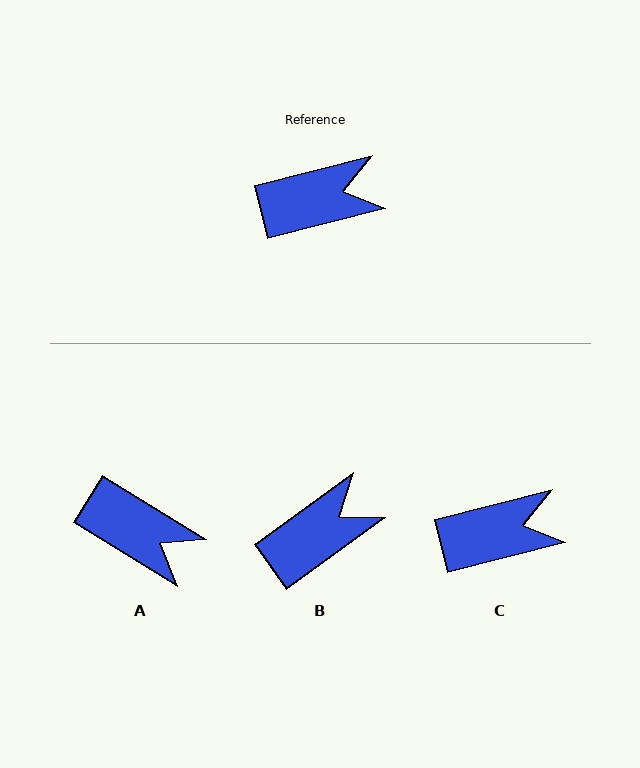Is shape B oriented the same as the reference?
No, it is off by about 22 degrees.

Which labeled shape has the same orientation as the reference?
C.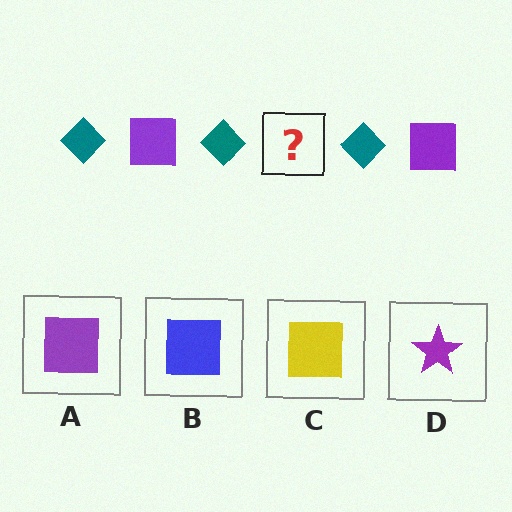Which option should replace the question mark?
Option A.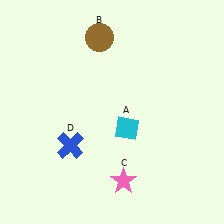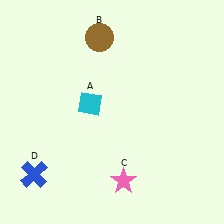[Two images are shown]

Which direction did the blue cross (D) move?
The blue cross (D) moved left.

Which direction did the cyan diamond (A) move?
The cyan diamond (A) moved left.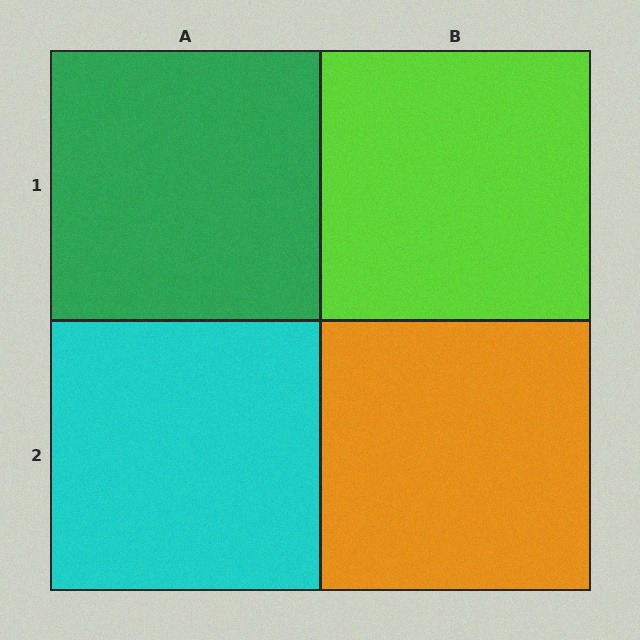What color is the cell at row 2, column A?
Cyan.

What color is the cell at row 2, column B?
Orange.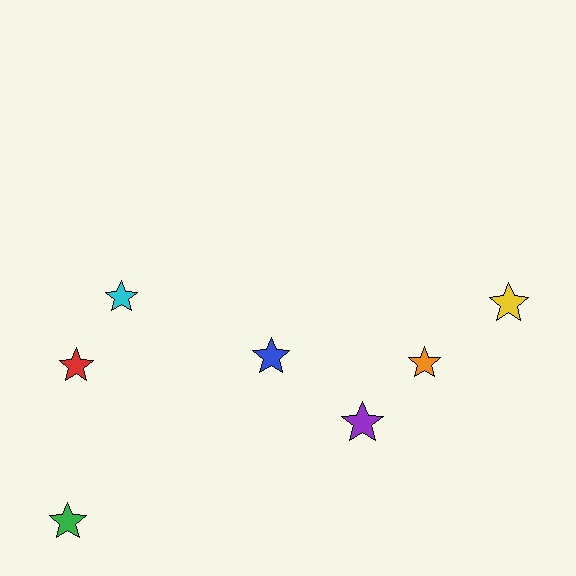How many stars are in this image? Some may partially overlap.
There are 7 stars.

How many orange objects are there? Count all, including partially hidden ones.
There is 1 orange object.